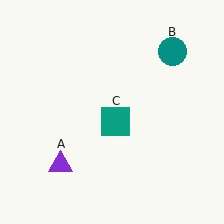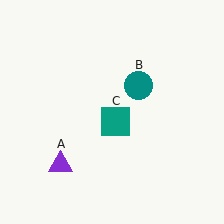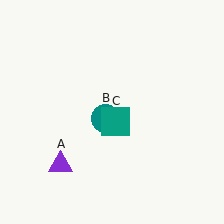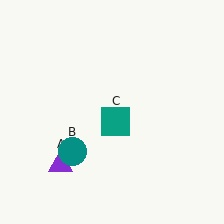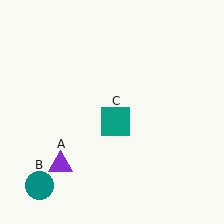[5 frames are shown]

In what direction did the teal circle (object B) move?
The teal circle (object B) moved down and to the left.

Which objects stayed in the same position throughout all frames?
Purple triangle (object A) and teal square (object C) remained stationary.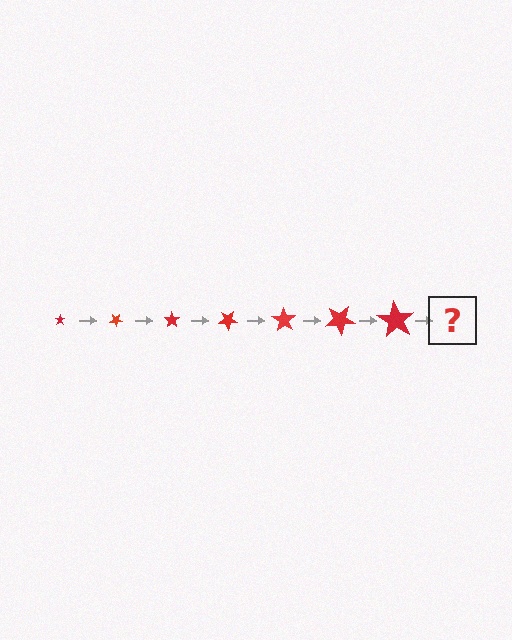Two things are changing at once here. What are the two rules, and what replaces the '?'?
The two rules are that the star grows larger each step and it rotates 35 degrees each step. The '?' should be a star, larger than the previous one and rotated 245 degrees from the start.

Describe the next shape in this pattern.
It should be a star, larger than the previous one and rotated 245 degrees from the start.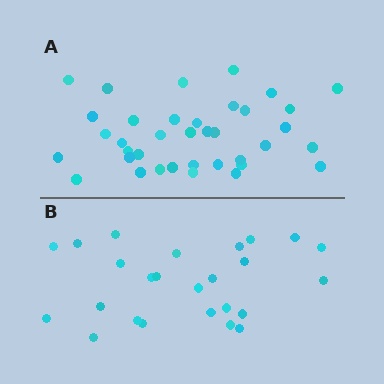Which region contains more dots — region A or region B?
Region A (the top region) has more dots.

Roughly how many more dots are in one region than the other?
Region A has roughly 12 or so more dots than region B.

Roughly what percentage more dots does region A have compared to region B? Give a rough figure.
About 50% more.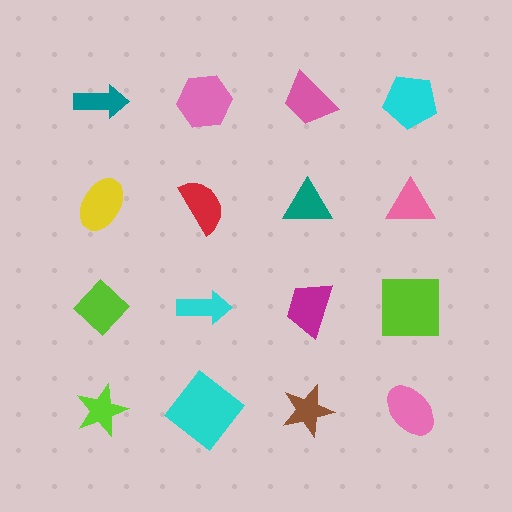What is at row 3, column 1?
A lime diamond.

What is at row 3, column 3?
A magenta trapezoid.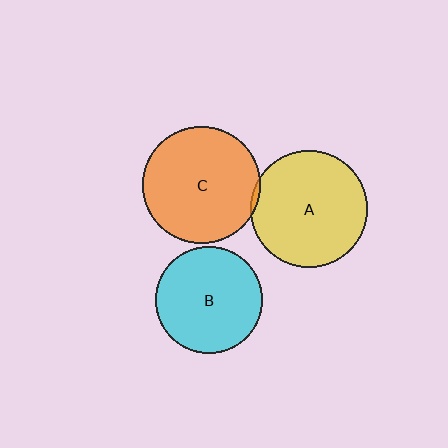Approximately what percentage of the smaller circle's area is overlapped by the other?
Approximately 5%.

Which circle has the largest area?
Circle C (orange).